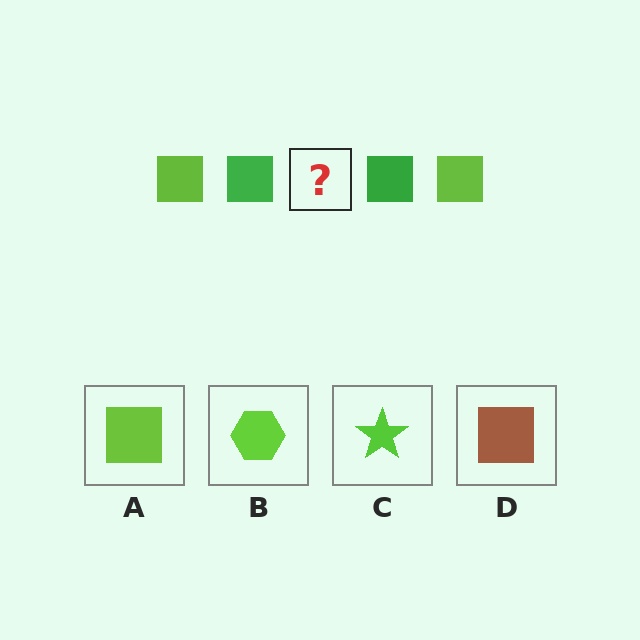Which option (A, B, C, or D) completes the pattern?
A.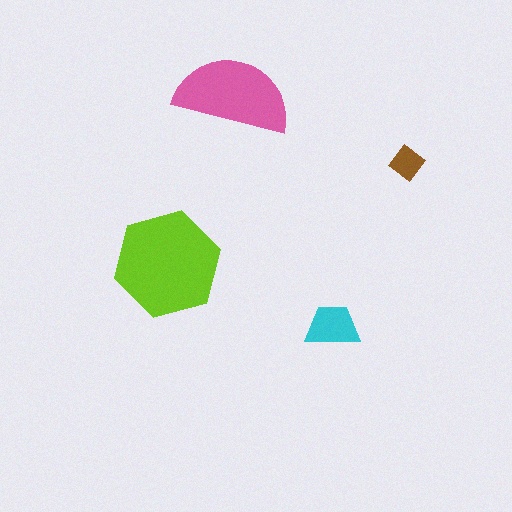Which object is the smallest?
The brown diamond.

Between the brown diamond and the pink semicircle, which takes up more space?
The pink semicircle.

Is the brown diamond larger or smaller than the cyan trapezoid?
Smaller.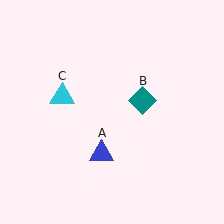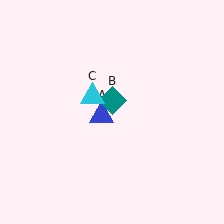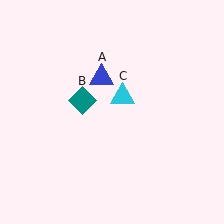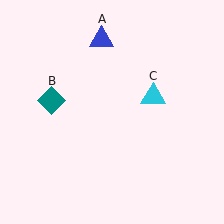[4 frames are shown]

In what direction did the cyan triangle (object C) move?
The cyan triangle (object C) moved right.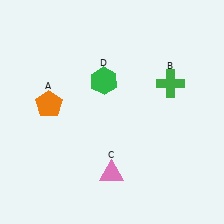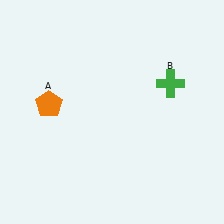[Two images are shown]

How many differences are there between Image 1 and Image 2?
There are 2 differences between the two images.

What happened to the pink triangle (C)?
The pink triangle (C) was removed in Image 2. It was in the bottom-left area of Image 1.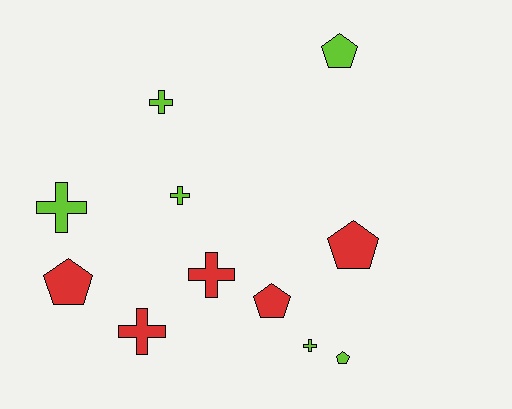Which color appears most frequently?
Lime, with 6 objects.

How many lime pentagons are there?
There are 2 lime pentagons.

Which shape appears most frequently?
Cross, with 6 objects.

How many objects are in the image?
There are 11 objects.